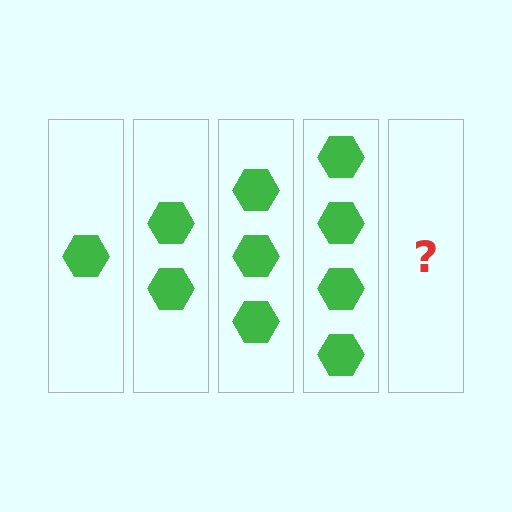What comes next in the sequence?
The next element should be 5 hexagons.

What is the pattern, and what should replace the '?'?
The pattern is that each step adds one more hexagon. The '?' should be 5 hexagons.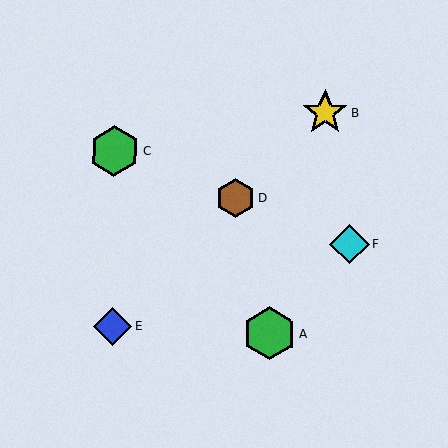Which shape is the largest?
The green hexagon (labeled A) is the largest.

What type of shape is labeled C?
Shape C is a green hexagon.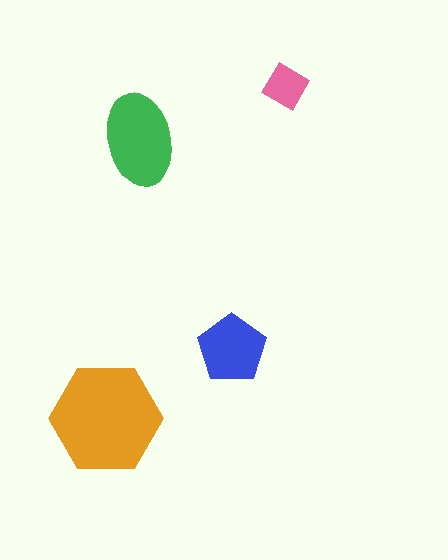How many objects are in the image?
There are 4 objects in the image.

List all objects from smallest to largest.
The pink diamond, the blue pentagon, the green ellipse, the orange hexagon.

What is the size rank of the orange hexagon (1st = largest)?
1st.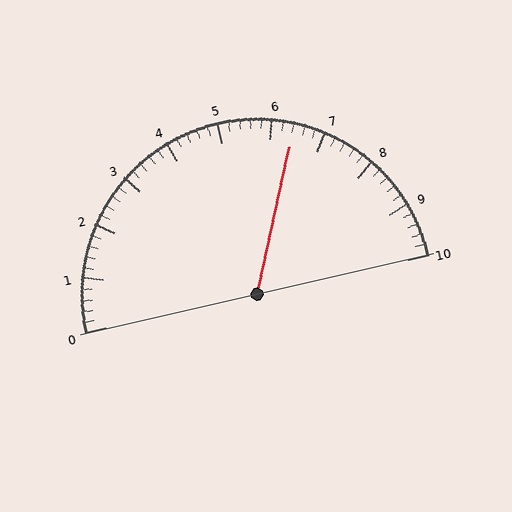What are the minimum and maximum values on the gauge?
The gauge ranges from 0 to 10.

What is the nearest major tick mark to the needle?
The nearest major tick mark is 6.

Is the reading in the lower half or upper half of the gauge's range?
The reading is in the upper half of the range (0 to 10).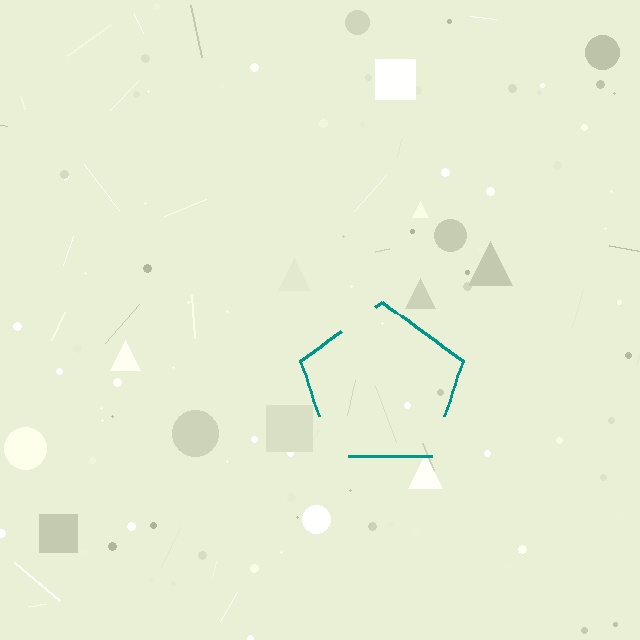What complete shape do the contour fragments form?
The contour fragments form a pentagon.